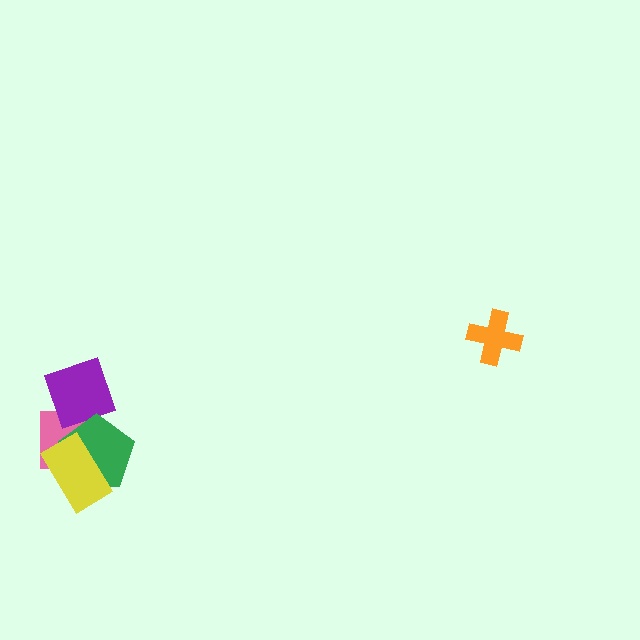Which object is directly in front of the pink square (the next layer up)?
The purple diamond is directly in front of the pink square.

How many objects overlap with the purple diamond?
2 objects overlap with the purple diamond.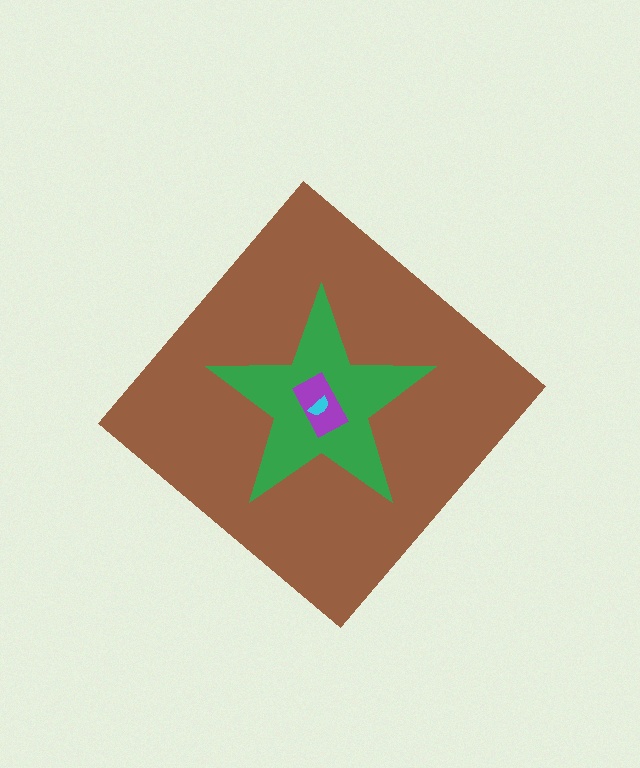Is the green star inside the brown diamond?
Yes.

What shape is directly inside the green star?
The purple rectangle.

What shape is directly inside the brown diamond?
The green star.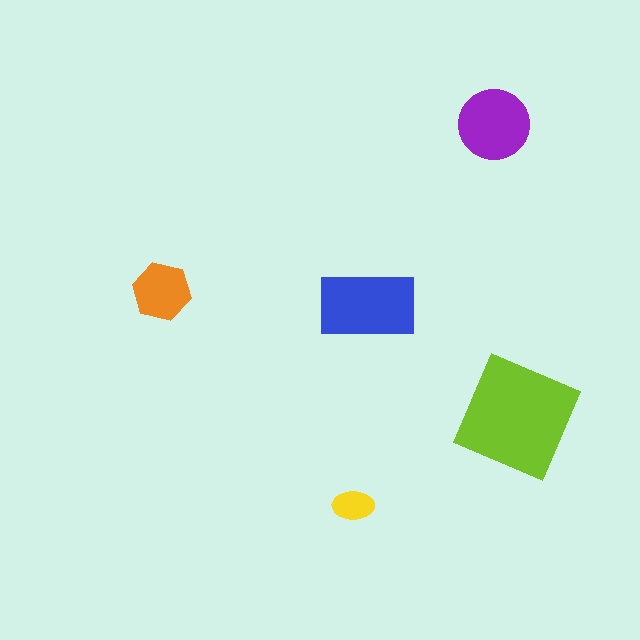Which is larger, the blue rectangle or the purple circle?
The blue rectangle.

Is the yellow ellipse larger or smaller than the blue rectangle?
Smaller.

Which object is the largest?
The lime square.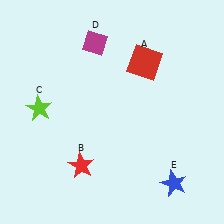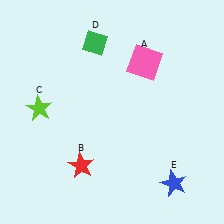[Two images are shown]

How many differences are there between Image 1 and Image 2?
There are 2 differences between the two images.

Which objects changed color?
A changed from red to pink. D changed from magenta to green.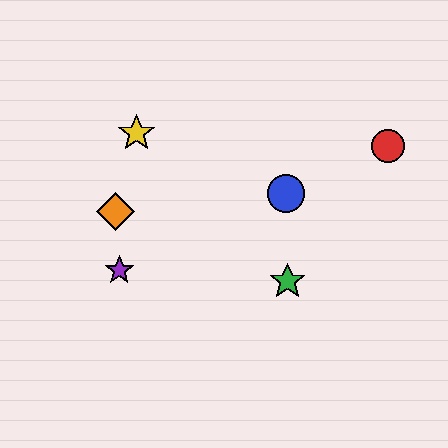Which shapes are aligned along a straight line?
The red circle, the blue circle, the purple star are aligned along a straight line.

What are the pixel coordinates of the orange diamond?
The orange diamond is at (116, 212).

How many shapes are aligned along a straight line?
3 shapes (the red circle, the blue circle, the purple star) are aligned along a straight line.